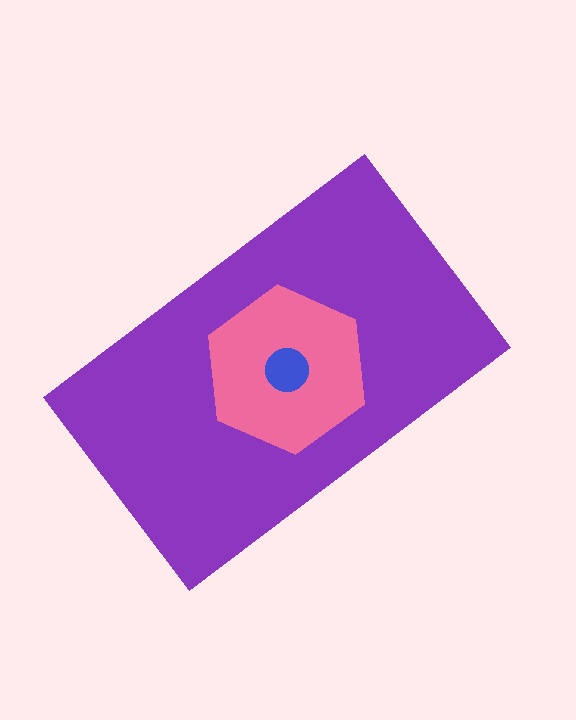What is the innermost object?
The blue circle.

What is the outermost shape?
The purple rectangle.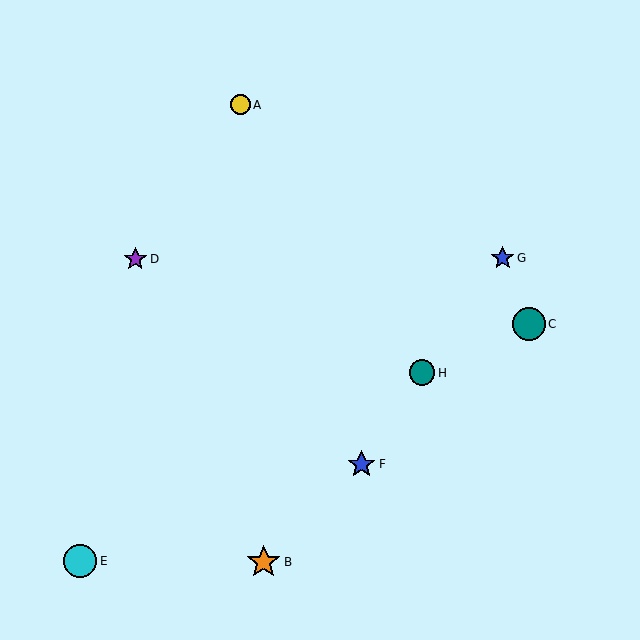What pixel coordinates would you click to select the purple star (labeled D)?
Click at (135, 259) to select the purple star D.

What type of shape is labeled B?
Shape B is an orange star.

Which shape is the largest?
The orange star (labeled B) is the largest.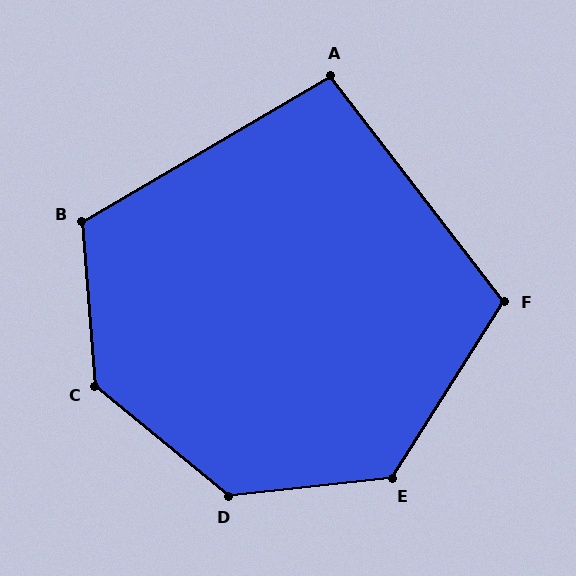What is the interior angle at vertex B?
Approximately 116 degrees (obtuse).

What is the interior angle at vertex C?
Approximately 134 degrees (obtuse).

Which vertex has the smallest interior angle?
A, at approximately 97 degrees.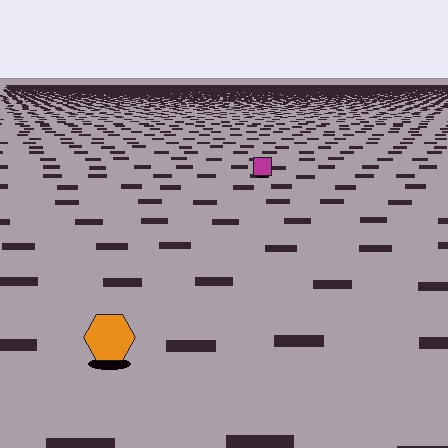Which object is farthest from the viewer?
The magenta square is farthest from the viewer. It appears smaller and the ground texture around it is denser.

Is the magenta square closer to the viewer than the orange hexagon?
No. The orange hexagon is closer — you can tell from the texture gradient: the ground texture is coarser near it.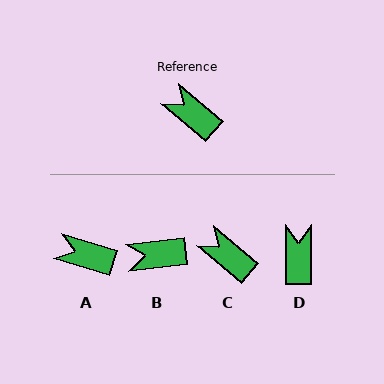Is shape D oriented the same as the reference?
No, it is off by about 50 degrees.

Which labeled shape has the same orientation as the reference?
C.